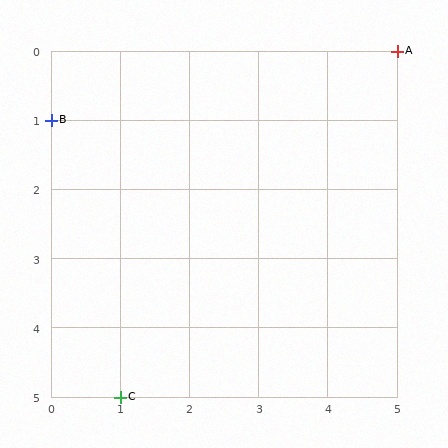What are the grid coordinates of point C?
Point C is at grid coordinates (1, 5).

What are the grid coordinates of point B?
Point B is at grid coordinates (0, 1).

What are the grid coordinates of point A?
Point A is at grid coordinates (5, 0).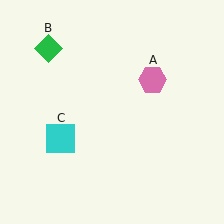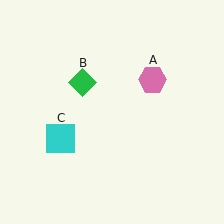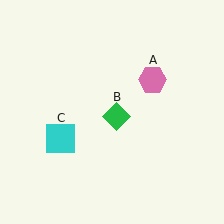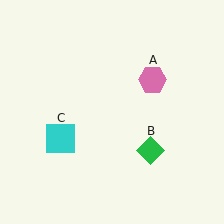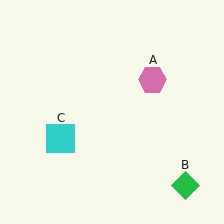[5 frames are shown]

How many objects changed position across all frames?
1 object changed position: green diamond (object B).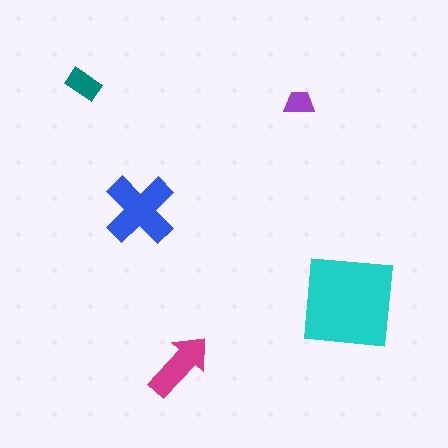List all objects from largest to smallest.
The cyan square, the blue cross, the magenta arrow, the teal rectangle, the purple trapezoid.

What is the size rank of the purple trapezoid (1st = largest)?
5th.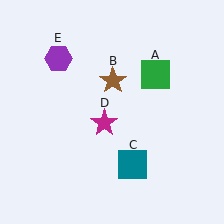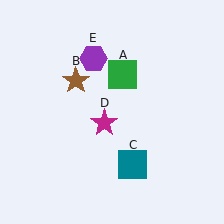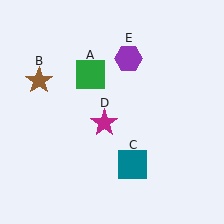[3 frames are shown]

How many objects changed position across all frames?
3 objects changed position: green square (object A), brown star (object B), purple hexagon (object E).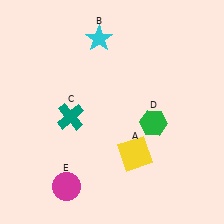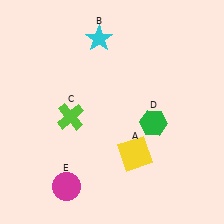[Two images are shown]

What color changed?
The cross (C) changed from teal in Image 1 to lime in Image 2.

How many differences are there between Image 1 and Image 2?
There is 1 difference between the two images.